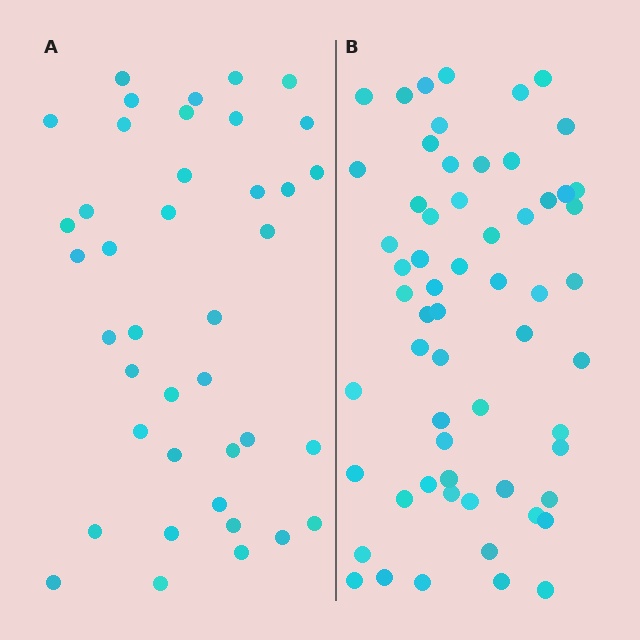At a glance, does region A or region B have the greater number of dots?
Region B (the right region) has more dots.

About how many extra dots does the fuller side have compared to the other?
Region B has approximately 20 more dots than region A.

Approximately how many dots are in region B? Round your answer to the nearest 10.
About 60 dots.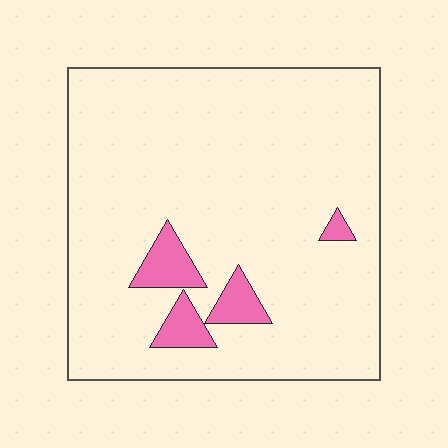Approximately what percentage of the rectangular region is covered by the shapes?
Approximately 10%.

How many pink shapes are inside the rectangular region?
4.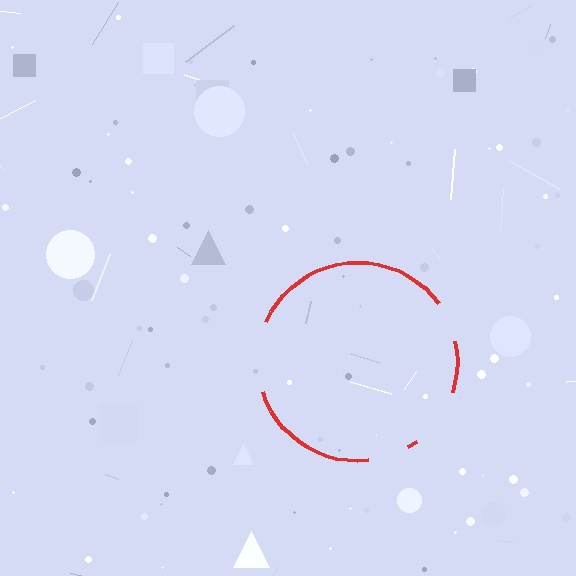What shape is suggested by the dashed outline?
The dashed outline suggests a circle.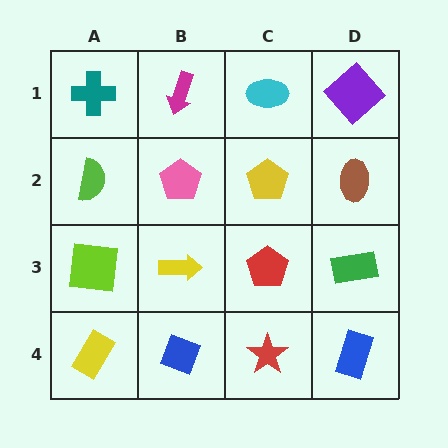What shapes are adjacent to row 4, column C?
A red pentagon (row 3, column C), a blue diamond (row 4, column B), a blue rectangle (row 4, column D).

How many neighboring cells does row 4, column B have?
3.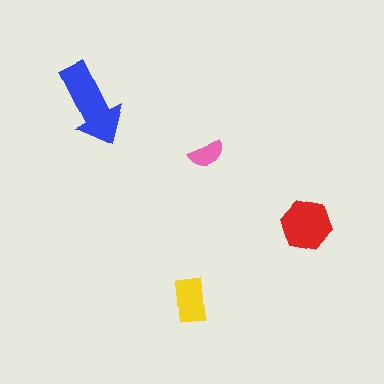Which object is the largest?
The blue arrow.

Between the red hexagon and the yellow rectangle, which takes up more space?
The red hexagon.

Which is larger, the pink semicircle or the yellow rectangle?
The yellow rectangle.